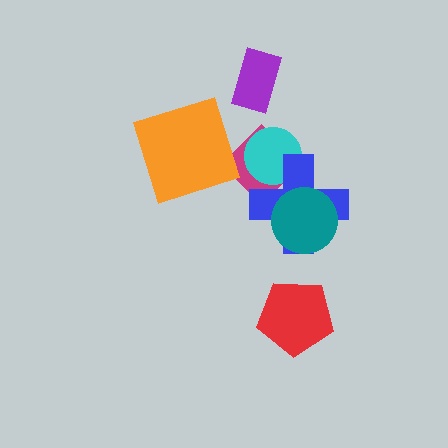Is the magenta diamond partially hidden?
Yes, it is partially covered by another shape.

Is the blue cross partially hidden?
Yes, it is partially covered by another shape.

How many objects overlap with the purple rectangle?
0 objects overlap with the purple rectangle.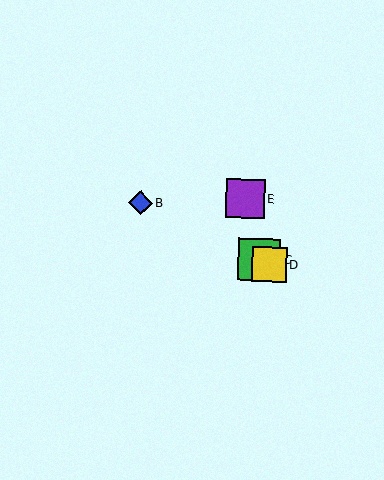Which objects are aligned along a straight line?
Objects A, B, C, D are aligned along a straight line.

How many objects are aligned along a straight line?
4 objects (A, B, C, D) are aligned along a straight line.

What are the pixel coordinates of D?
Object D is at (269, 264).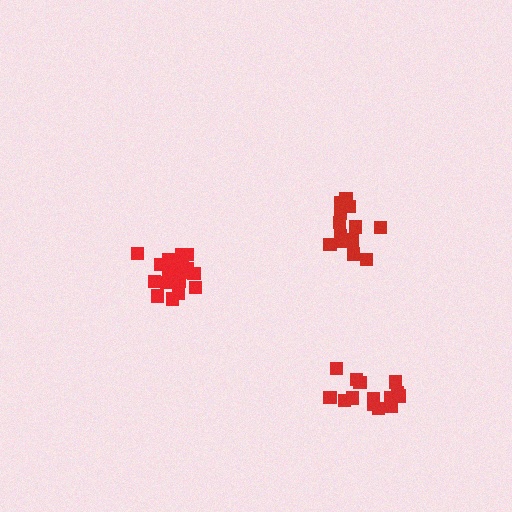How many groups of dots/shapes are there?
There are 3 groups.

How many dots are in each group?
Group 1: 18 dots, Group 2: 14 dots, Group 3: 14 dots (46 total).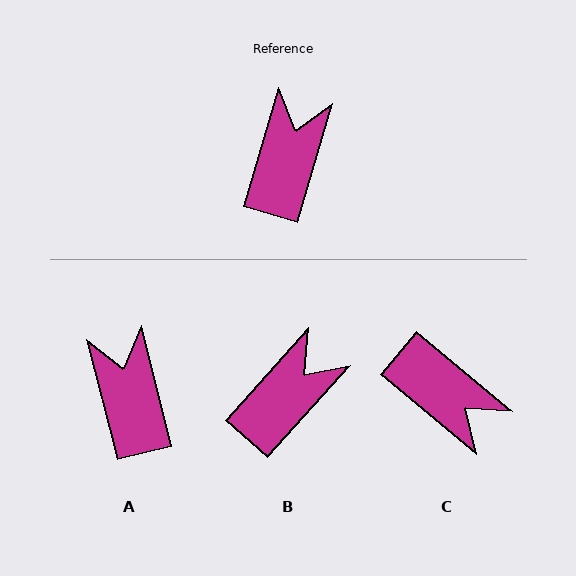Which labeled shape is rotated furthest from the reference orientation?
C, about 113 degrees away.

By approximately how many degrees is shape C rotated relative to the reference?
Approximately 113 degrees clockwise.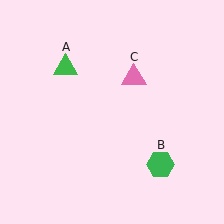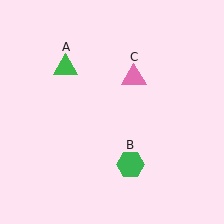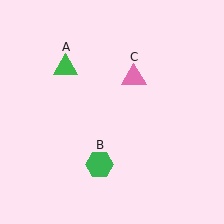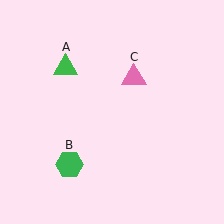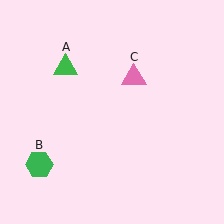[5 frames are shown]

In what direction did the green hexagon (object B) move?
The green hexagon (object B) moved left.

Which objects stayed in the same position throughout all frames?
Green triangle (object A) and pink triangle (object C) remained stationary.